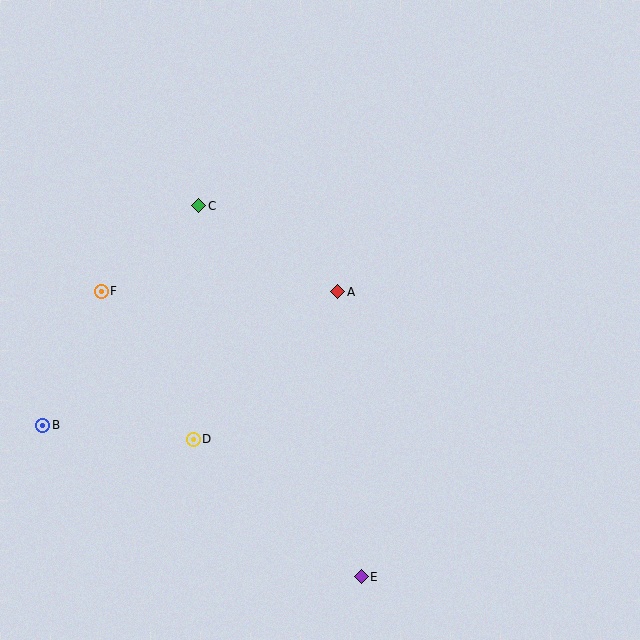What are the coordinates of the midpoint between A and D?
The midpoint between A and D is at (265, 365).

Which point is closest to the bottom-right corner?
Point E is closest to the bottom-right corner.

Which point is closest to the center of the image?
Point A at (338, 292) is closest to the center.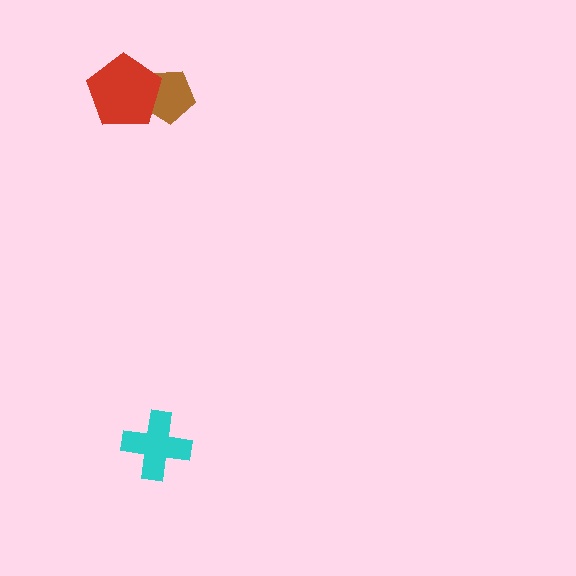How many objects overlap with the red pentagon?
1 object overlaps with the red pentagon.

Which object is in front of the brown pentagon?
The red pentagon is in front of the brown pentagon.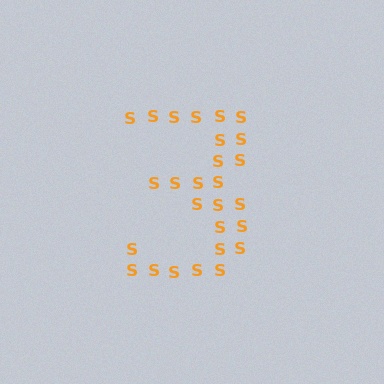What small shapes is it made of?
It is made of small letter S's.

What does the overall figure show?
The overall figure shows the digit 3.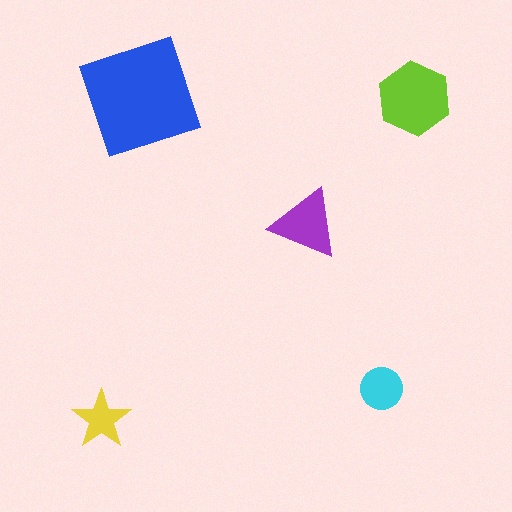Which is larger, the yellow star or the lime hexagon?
The lime hexagon.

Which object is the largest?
The blue square.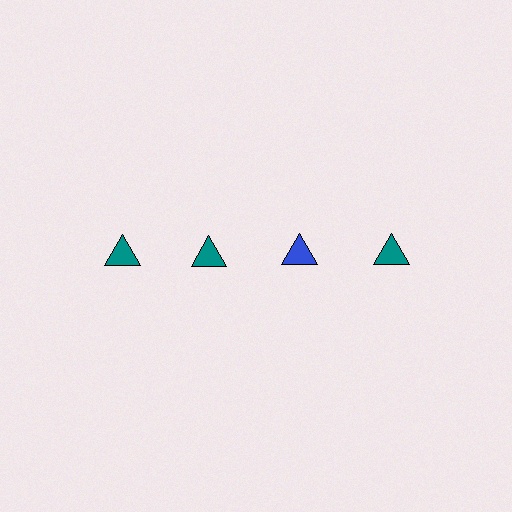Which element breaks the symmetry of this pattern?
The blue triangle in the top row, center column breaks the symmetry. All other shapes are teal triangles.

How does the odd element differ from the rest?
It has a different color: blue instead of teal.